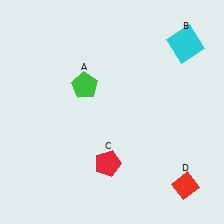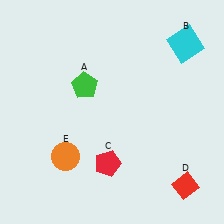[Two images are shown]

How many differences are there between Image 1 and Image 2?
There is 1 difference between the two images.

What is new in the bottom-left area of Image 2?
An orange circle (E) was added in the bottom-left area of Image 2.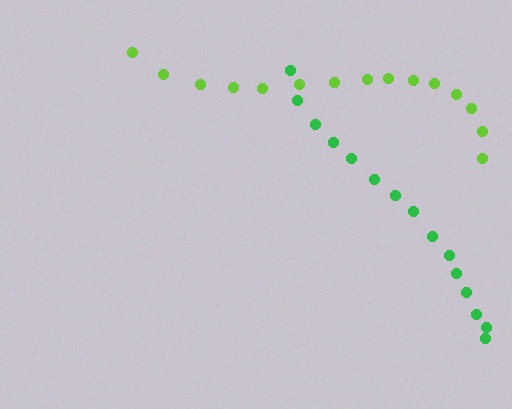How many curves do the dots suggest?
There are 2 distinct paths.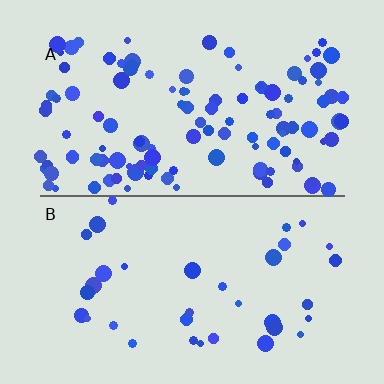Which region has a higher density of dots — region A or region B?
A (the top).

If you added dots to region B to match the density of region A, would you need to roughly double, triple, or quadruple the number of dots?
Approximately triple.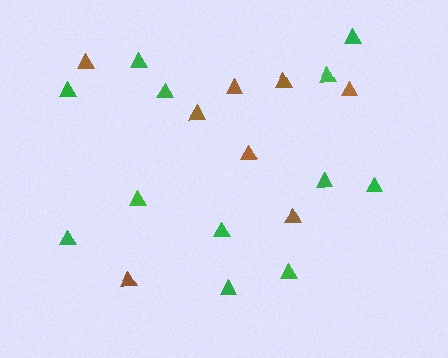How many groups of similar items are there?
There are 2 groups: one group of green triangles (12) and one group of brown triangles (8).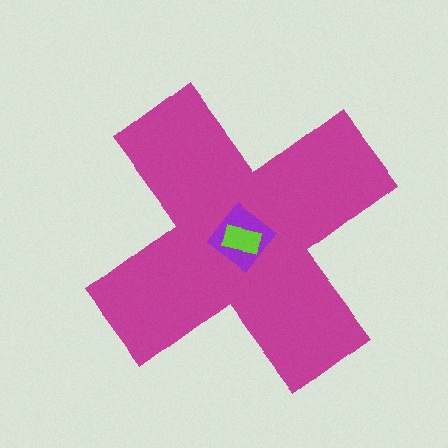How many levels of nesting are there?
3.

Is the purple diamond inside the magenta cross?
Yes.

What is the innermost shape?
The lime rectangle.